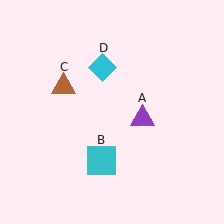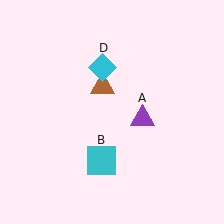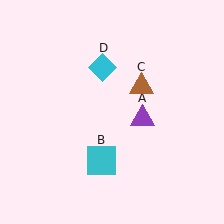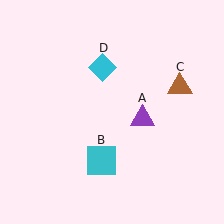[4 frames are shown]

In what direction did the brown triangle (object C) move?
The brown triangle (object C) moved right.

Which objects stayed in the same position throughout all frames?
Purple triangle (object A) and cyan square (object B) and cyan diamond (object D) remained stationary.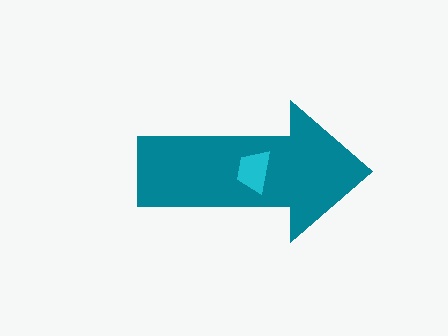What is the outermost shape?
The teal arrow.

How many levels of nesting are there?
2.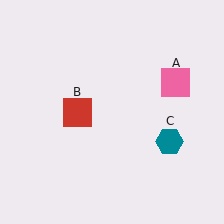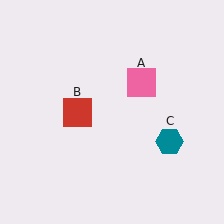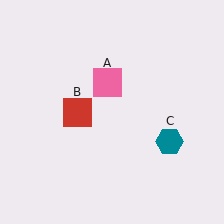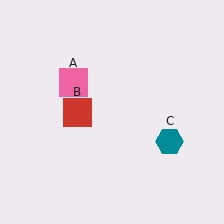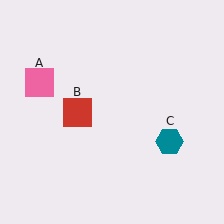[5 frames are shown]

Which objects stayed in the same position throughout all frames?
Red square (object B) and teal hexagon (object C) remained stationary.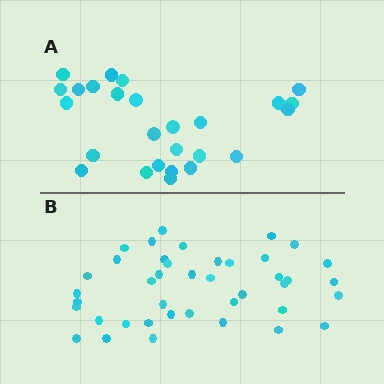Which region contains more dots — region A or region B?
Region B (the bottom region) has more dots.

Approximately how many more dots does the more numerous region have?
Region B has approximately 15 more dots than region A.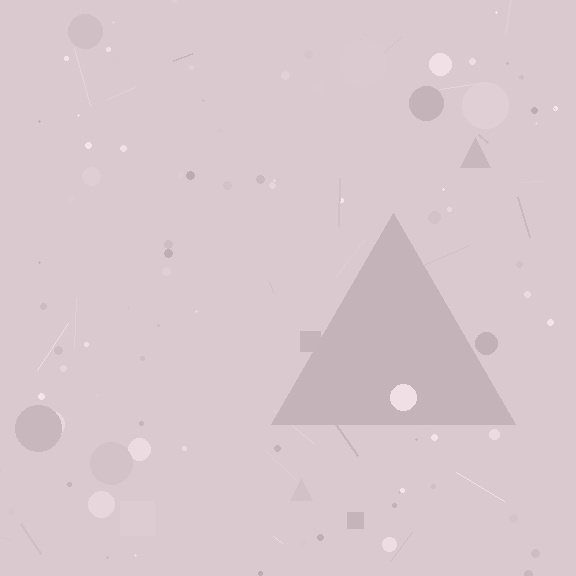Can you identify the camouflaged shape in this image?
The camouflaged shape is a triangle.